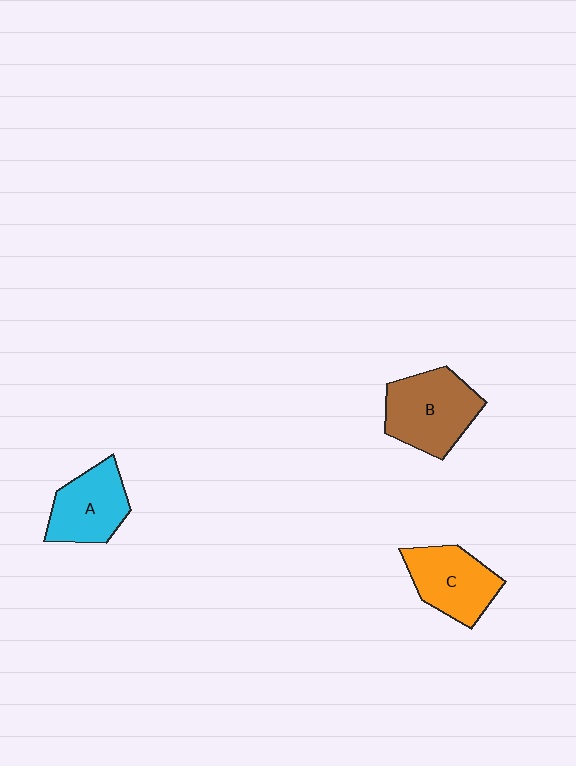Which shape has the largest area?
Shape B (brown).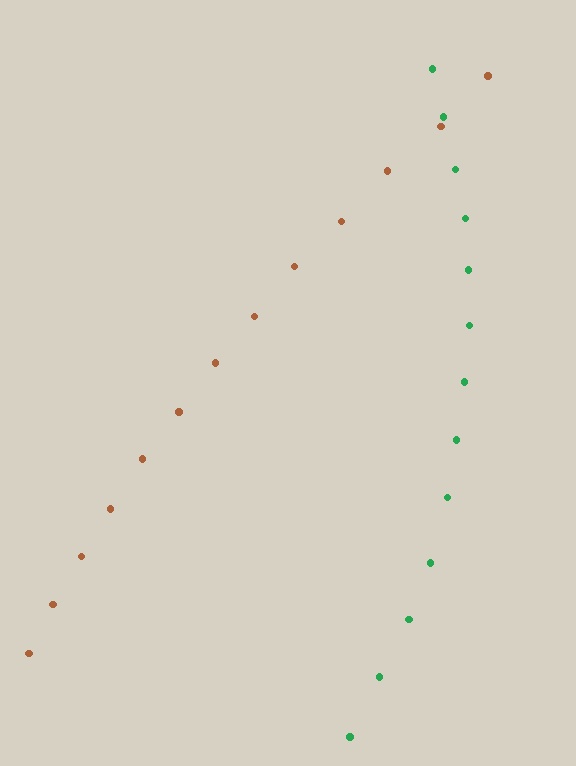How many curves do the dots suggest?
There are 2 distinct paths.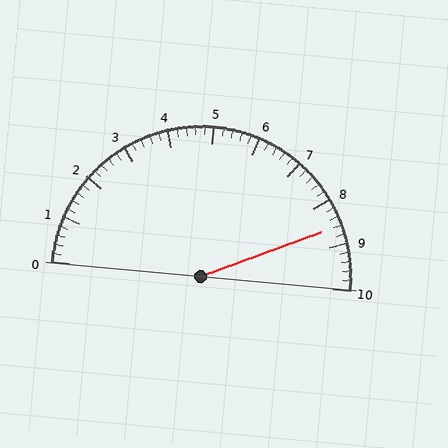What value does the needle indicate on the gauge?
The needle indicates approximately 8.6.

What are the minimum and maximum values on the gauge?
The gauge ranges from 0 to 10.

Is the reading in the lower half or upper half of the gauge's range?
The reading is in the upper half of the range (0 to 10).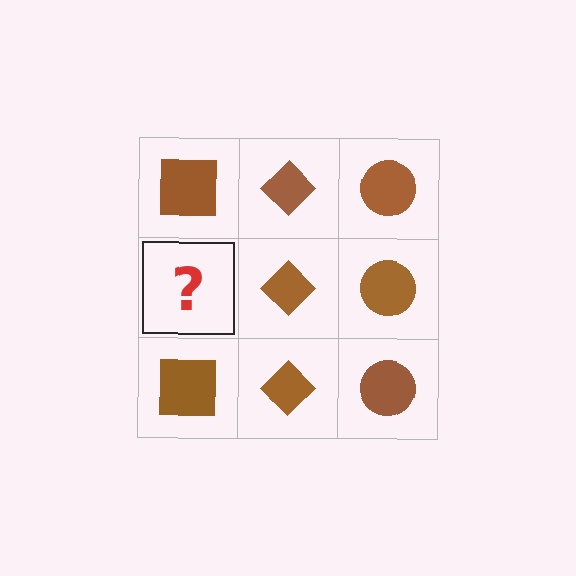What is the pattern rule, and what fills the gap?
The rule is that each column has a consistent shape. The gap should be filled with a brown square.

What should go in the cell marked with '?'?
The missing cell should contain a brown square.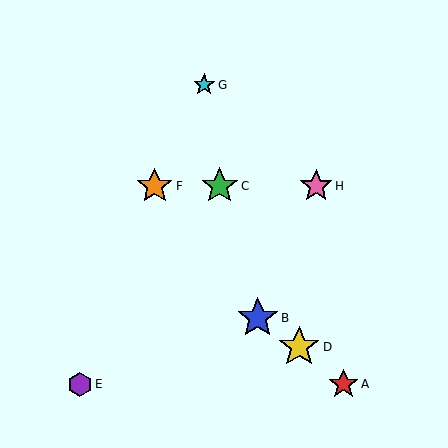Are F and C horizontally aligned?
Yes, both are at y≈186.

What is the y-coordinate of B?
Object B is at y≈318.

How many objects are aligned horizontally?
3 objects (C, F, H) are aligned horizontally.